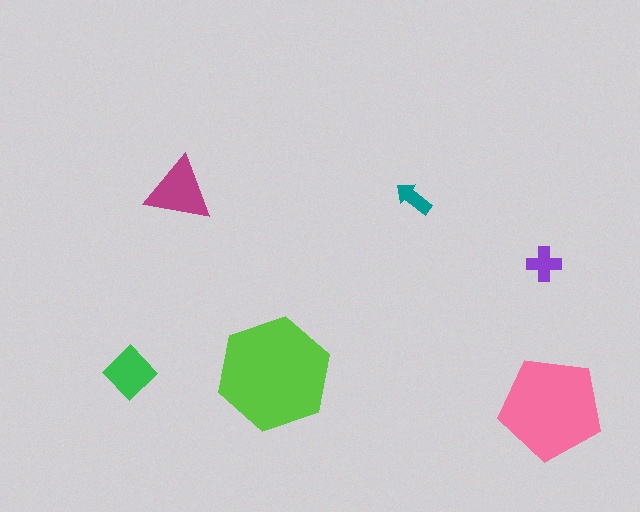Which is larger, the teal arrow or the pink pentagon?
The pink pentagon.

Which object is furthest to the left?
The green diamond is leftmost.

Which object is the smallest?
The teal arrow.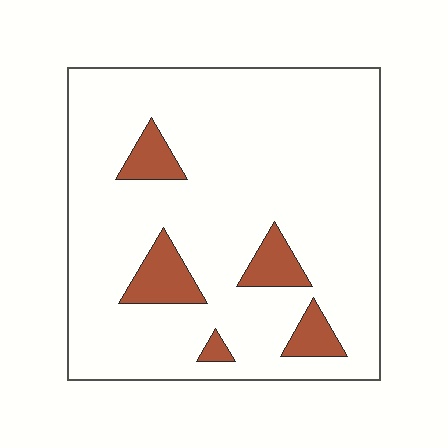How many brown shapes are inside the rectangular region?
5.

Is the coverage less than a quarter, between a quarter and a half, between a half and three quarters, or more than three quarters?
Less than a quarter.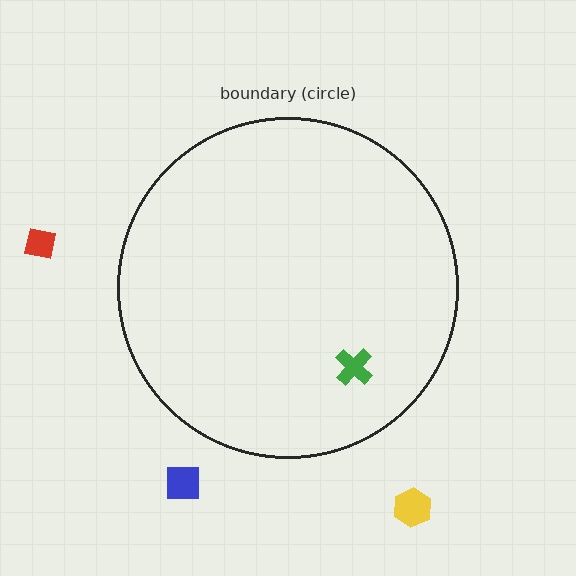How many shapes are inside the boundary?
1 inside, 3 outside.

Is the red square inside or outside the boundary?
Outside.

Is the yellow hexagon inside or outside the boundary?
Outside.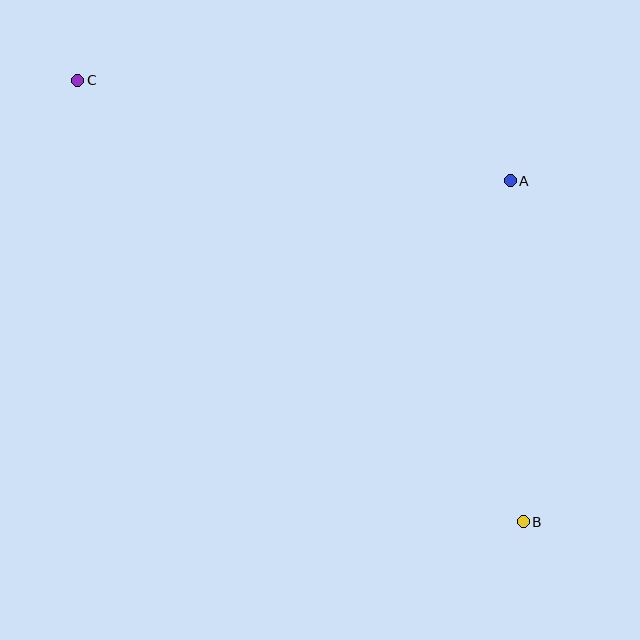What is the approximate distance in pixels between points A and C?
The distance between A and C is approximately 444 pixels.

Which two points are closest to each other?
Points A and B are closest to each other.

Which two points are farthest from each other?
Points B and C are farthest from each other.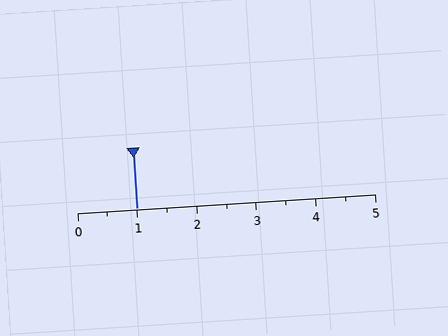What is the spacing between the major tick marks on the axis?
The major ticks are spaced 1 apart.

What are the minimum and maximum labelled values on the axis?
The axis runs from 0 to 5.